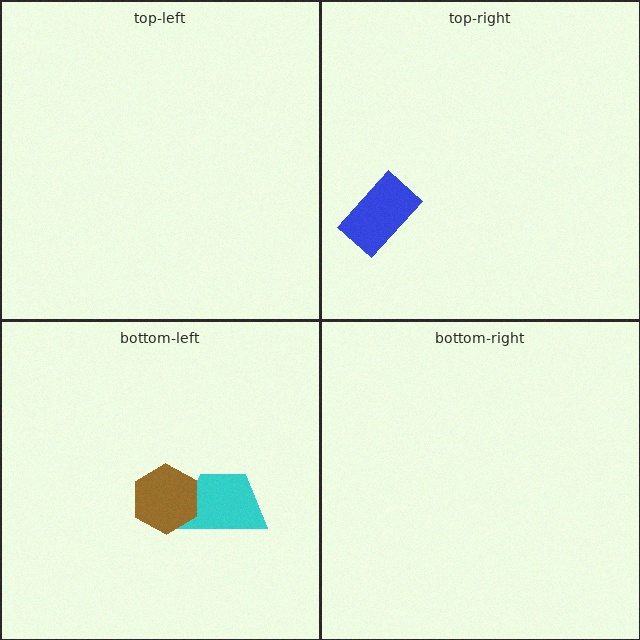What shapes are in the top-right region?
The blue rectangle.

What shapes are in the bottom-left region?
The cyan trapezoid, the brown hexagon.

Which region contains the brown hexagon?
The bottom-left region.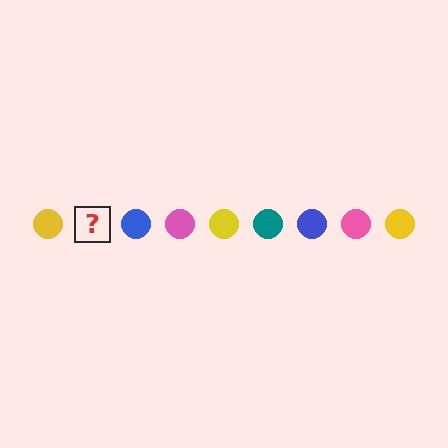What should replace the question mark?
The question mark should be replaced with a teal circle.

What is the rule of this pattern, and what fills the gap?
The rule is that the pattern cycles through yellow, teal, blue, pink circles. The gap should be filled with a teal circle.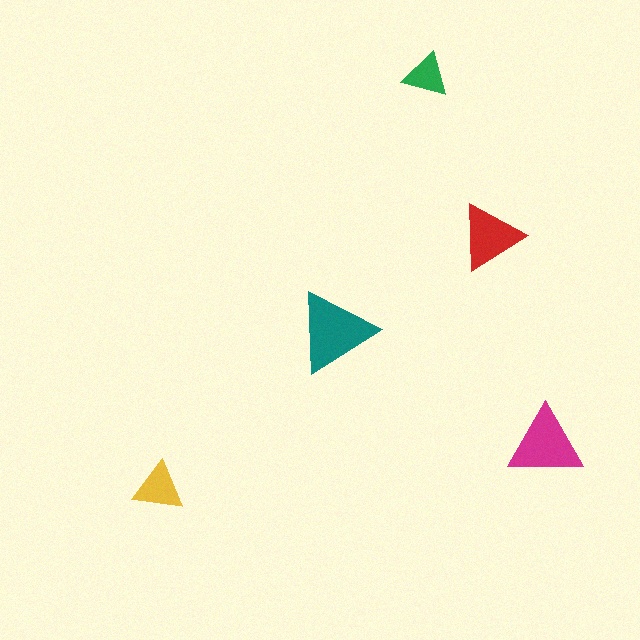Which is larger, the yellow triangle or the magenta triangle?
The magenta one.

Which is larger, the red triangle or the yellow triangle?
The red one.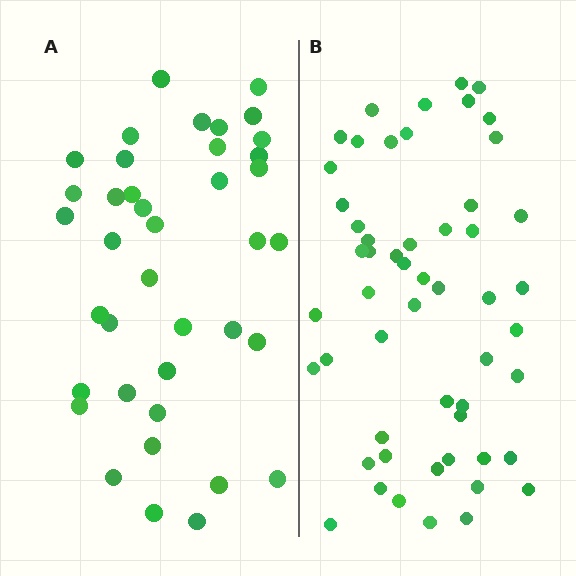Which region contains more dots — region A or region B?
Region B (the right region) has more dots.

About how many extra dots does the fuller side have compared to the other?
Region B has approximately 15 more dots than region A.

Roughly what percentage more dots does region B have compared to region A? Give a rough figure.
About 40% more.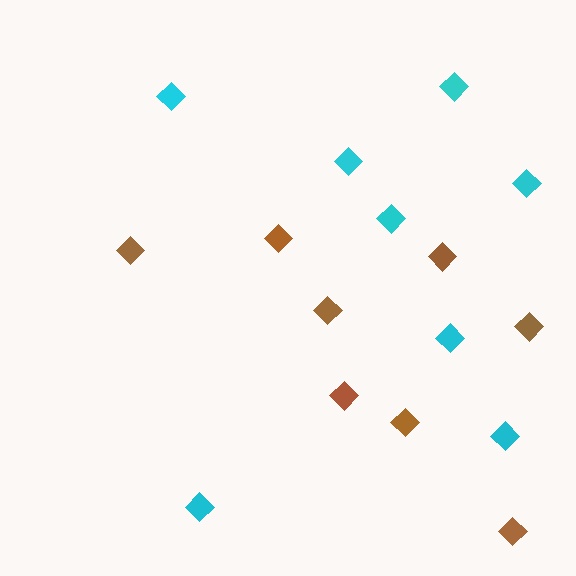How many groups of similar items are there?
There are 2 groups: one group of cyan diamonds (8) and one group of brown diamonds (8).